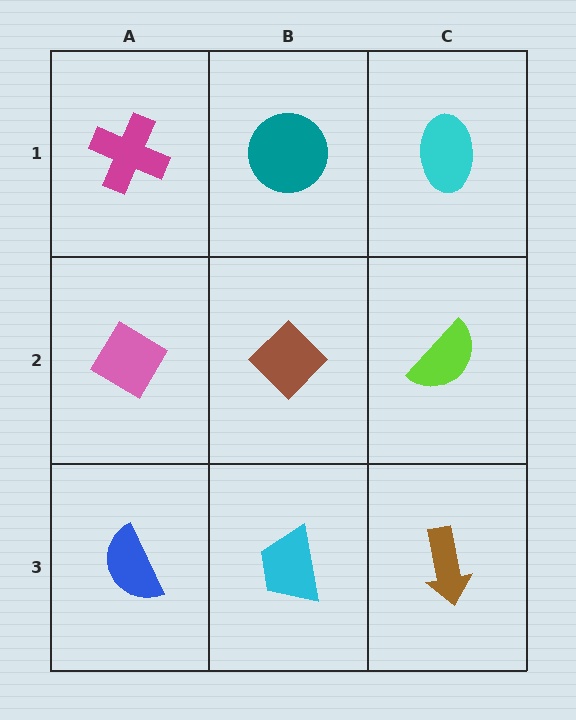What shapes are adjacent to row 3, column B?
A brown diamond (row 2, column B), a blue semicircle (row 3, column A), a brown arrow (row 3, column C).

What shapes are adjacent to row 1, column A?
A pink diamond (row 2, column A), a teal circle (row 1, column B).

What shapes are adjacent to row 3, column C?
A lime semicircle (row 2, column C), a cyan trapezoid (row 3, column B).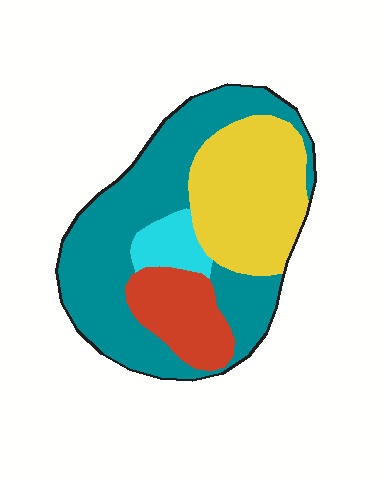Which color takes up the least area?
Cyan, at roughly 5%.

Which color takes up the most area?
Teal, at roughly 50%.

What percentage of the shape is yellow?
Yellow covers about 30% of the shape.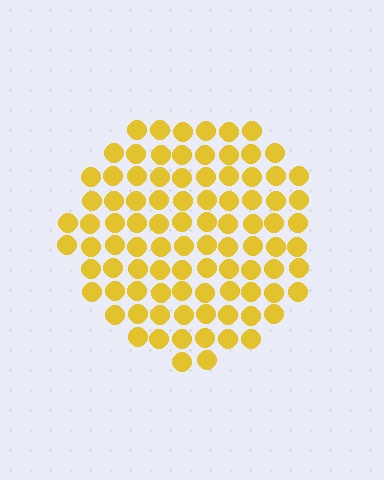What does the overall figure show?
The overall figure shows a circle.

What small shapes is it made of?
It is made of small circles.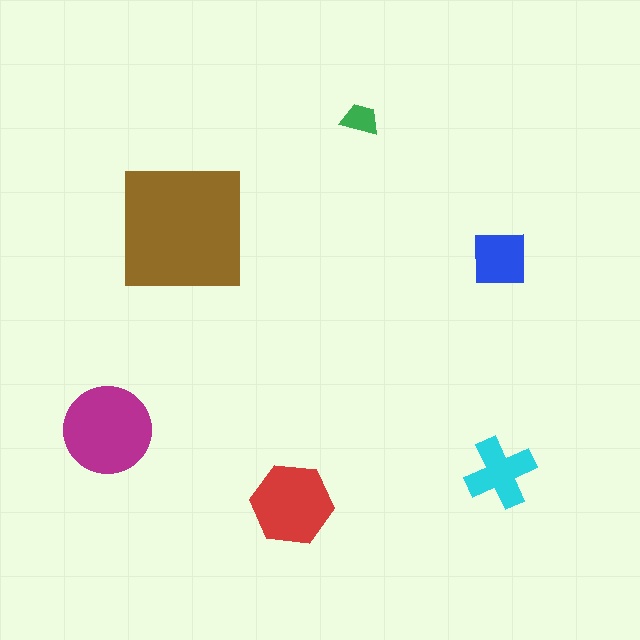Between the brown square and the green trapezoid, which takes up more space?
The brown square.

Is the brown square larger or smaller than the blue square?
Larger.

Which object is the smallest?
The green trapezoid.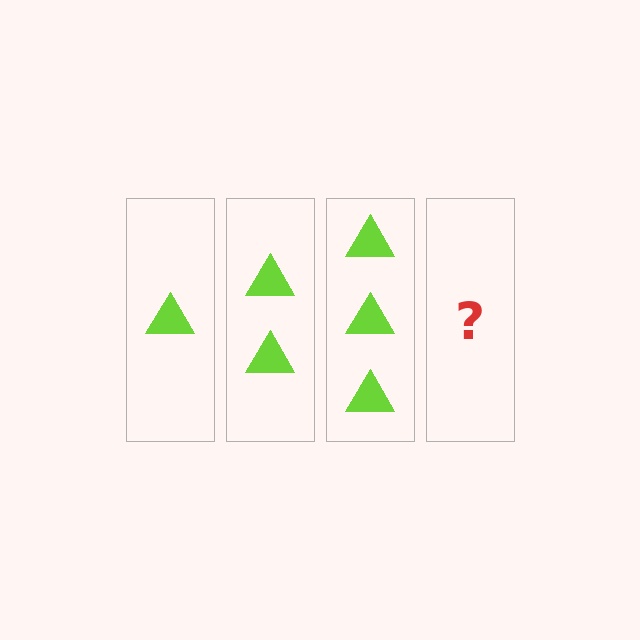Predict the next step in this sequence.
The next step is 4 triangles.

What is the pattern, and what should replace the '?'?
The pattern is that each step adds one more triangle. The '?' should be 4 triangles.